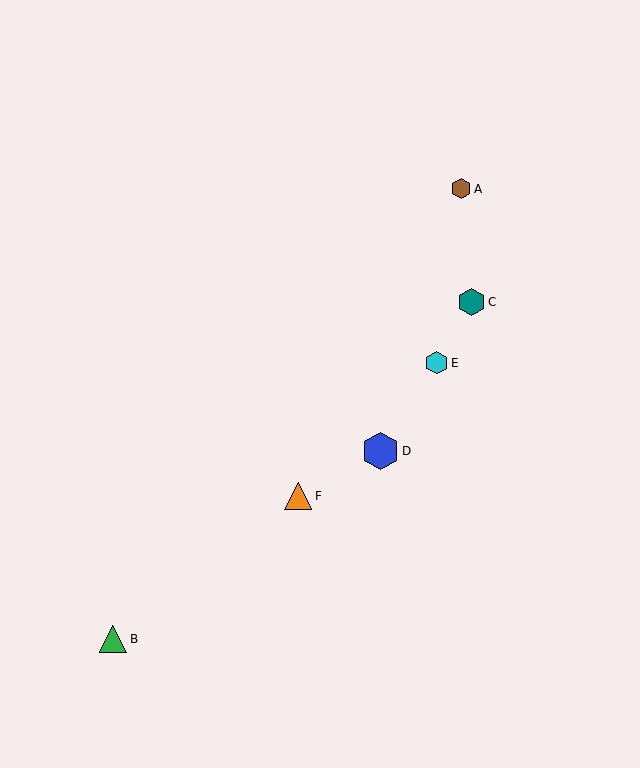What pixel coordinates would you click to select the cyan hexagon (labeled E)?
Click at (437, 363) to select the cyan hexagon E.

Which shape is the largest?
The blue hexagon (labeled D) is the largest.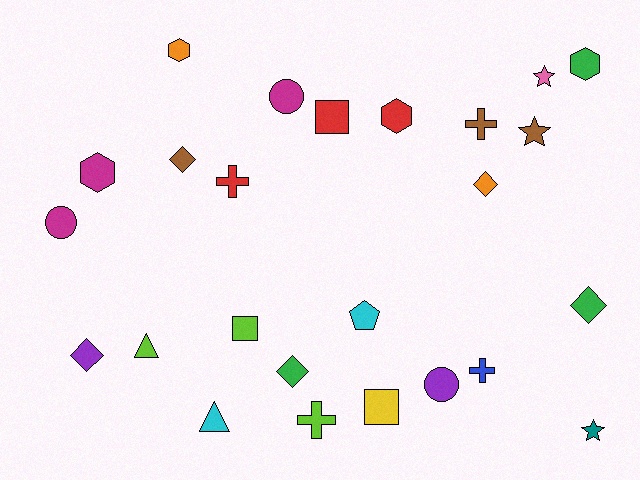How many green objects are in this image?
There are 3 green objects.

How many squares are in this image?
There are 3 squares.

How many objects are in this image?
There are 25 objects.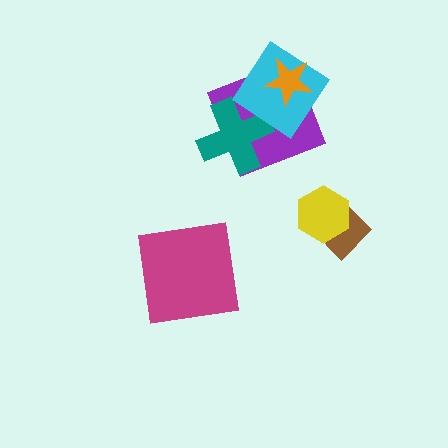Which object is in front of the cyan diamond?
The orange star is in front of the cyan diamond.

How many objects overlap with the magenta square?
0 objects overlap with the magenta square.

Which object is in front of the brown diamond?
The yellow hexagon is in front of the brown diamond.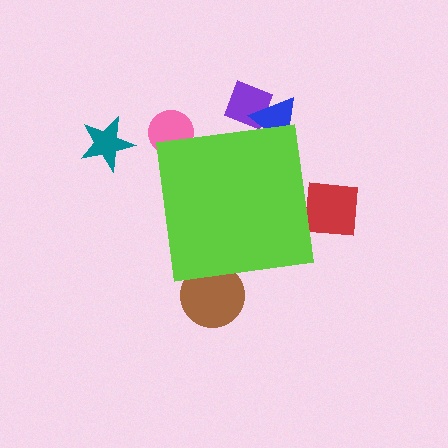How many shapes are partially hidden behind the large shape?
5 shapes are partially hidden.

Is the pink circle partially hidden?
Yes, the pink circle is partially hidden behind the lime square.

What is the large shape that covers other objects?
A lime square.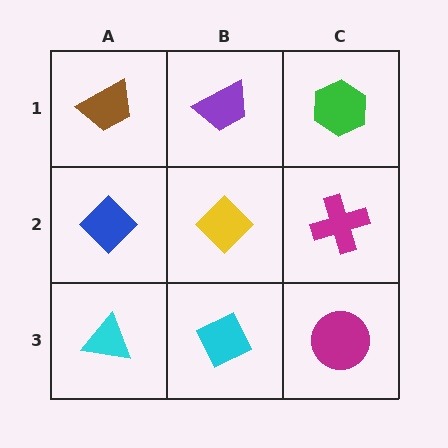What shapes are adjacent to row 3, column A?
A blue diamond (row 2, column A), a cyan diamond (row 3, column B).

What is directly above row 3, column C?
A magenta cross.